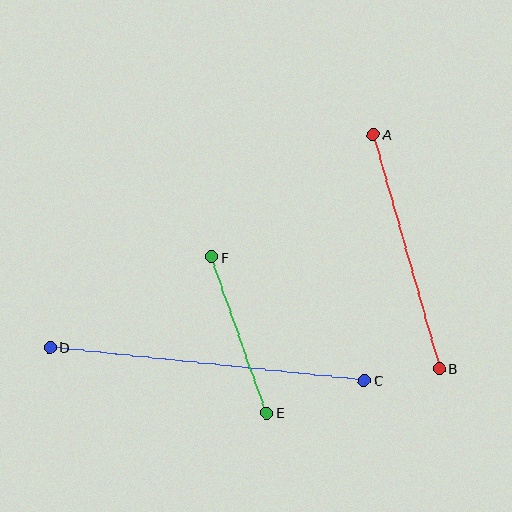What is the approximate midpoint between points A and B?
The midpoint is at approximately (406, 251) pixels.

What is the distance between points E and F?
The distance is approximately 165 pixels.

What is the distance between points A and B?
The distance is approximately 244 pixels.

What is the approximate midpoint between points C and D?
The midpoint is at approximately (207, 364) pixels.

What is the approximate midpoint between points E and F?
The midpoint is at approximately (239, 335) pixels.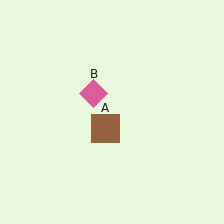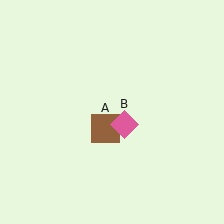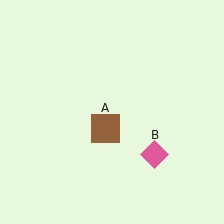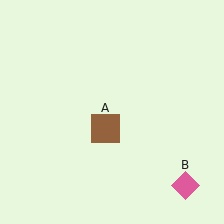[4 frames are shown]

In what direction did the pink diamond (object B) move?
The pink diamond (object B) moved down and to the right.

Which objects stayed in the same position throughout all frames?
Brown square (object A) remained stationary.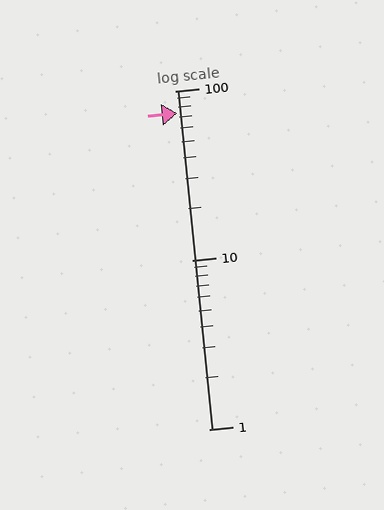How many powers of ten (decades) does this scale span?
The scale spans 2 decades, from 1 to 100.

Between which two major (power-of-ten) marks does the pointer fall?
The pointer is between 10 and 100.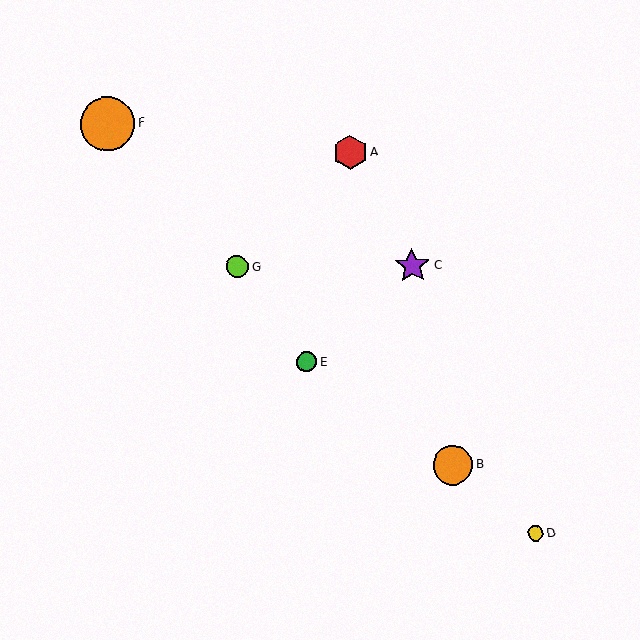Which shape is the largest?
The orange circle (labeled F) is the largest.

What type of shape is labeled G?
Shape G is a lime circle.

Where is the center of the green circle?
The center of the green circle is at (306, 362).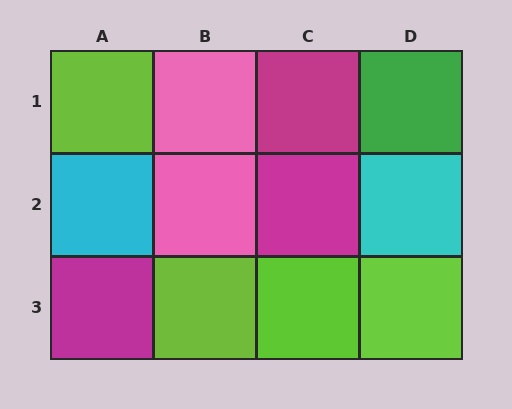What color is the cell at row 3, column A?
Magenta.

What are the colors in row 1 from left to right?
Lime, pink, magenta, green.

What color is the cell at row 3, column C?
Lime.